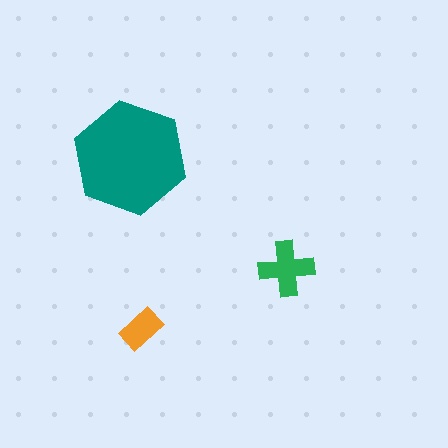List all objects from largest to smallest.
The teal hexagon, the green cross, the orange rectangle.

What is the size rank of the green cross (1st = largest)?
2nd.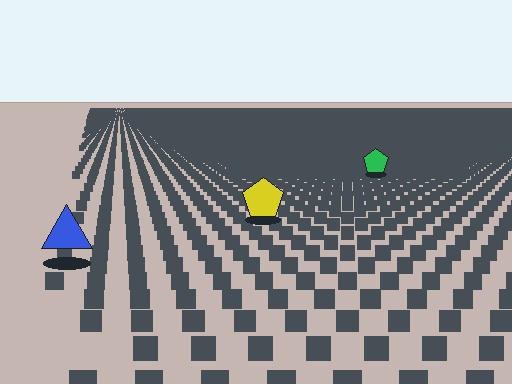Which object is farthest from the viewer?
The green pentagon is farthest from the viewer. It appears smaller and the ground texture around it is denser.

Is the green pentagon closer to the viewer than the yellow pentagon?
No. The yellow pentagon is closer — you can tell from the texture gradient: the ground texture is coarser near it.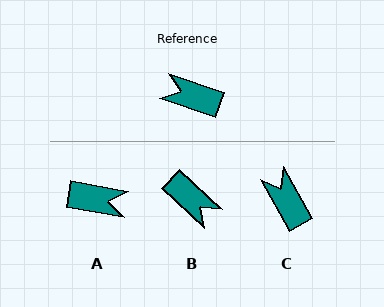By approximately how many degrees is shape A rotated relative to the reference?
Approximately 171 degrees clockwise.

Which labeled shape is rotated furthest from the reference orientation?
A, about 171 degrees away.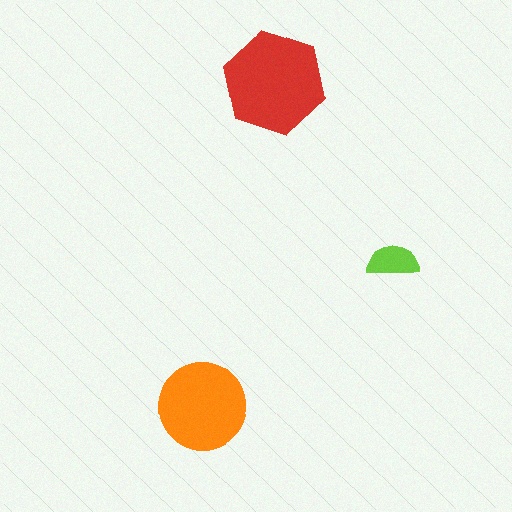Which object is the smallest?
The lime semicircle.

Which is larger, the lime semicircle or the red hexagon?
The red hexagon.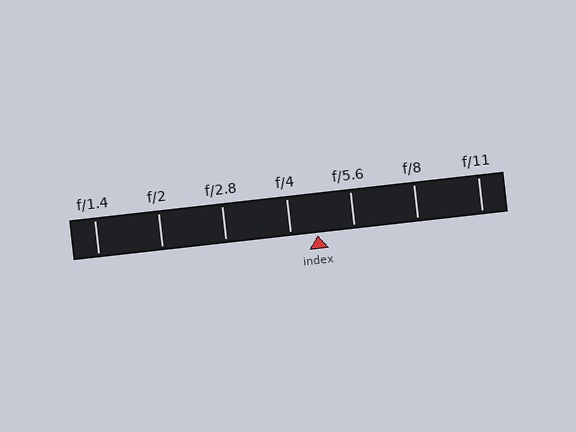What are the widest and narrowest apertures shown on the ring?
The widest aperture shown is f/1.4 and the narrowest is f/11.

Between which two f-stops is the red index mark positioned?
The index mark is between f/4 and f/5.6.